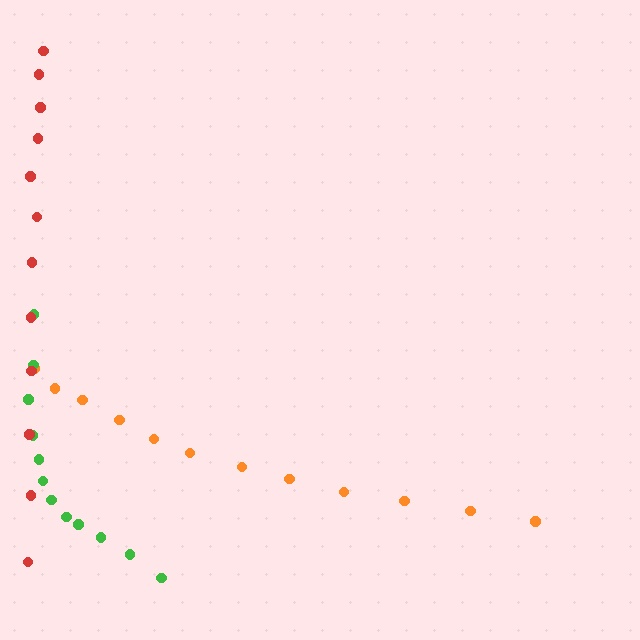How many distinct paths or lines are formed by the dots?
There are 3 distinct paths.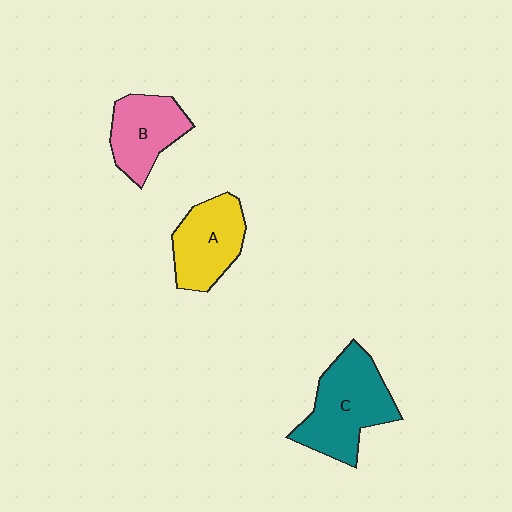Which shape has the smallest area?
Shape B (pink).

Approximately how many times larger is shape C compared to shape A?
Approximately 1.3 times.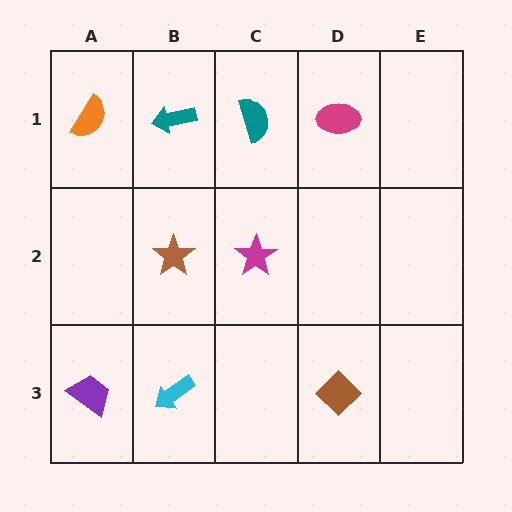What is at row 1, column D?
A magenta ellipse.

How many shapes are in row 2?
2 shapes.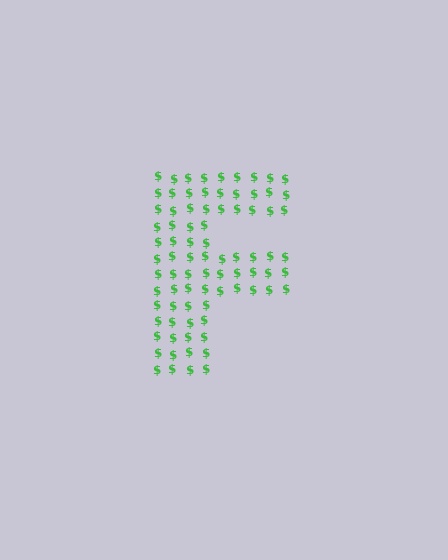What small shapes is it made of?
It is made of small dollar signs.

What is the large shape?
The large shape is the letter F.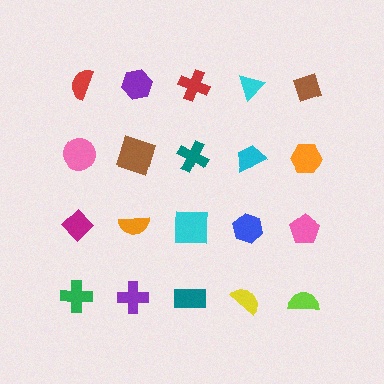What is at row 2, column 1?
A pink circle.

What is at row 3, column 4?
A blue hexagon.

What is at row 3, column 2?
An orange semicircle.